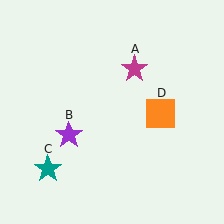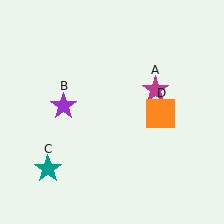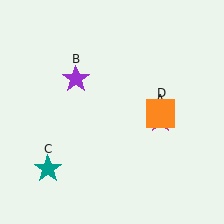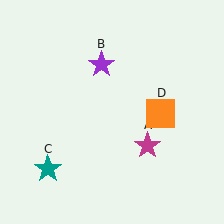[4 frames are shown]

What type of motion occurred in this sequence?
The magenta star (object A), purple star (object B) rotated clockwise around the center of the scene.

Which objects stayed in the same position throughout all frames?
Teal star (object C) and orange square (object D) remained stationary.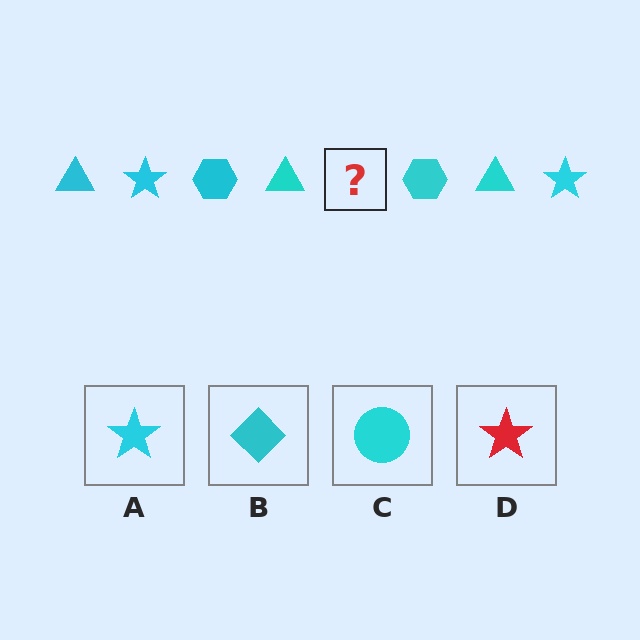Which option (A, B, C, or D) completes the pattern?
A.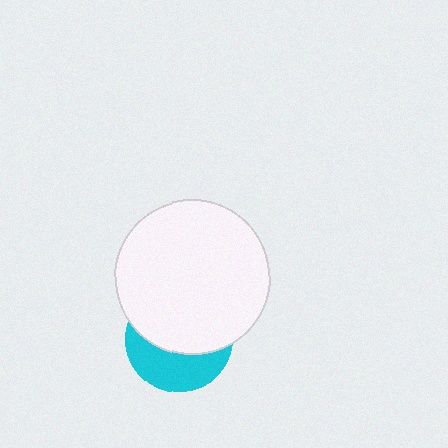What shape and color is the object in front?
The object in front is a white circle.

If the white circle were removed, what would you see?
You would see the complete cyan circle.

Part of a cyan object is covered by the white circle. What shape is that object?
It is a circle.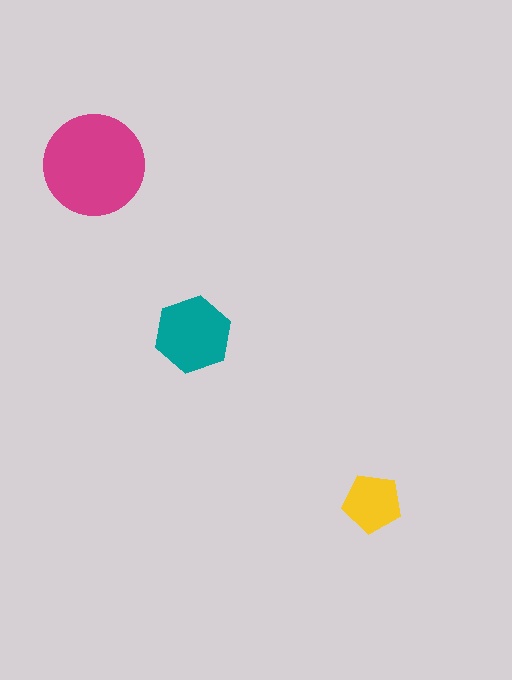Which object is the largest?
The magenta circle.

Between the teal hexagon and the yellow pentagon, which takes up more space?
The teal hexagon.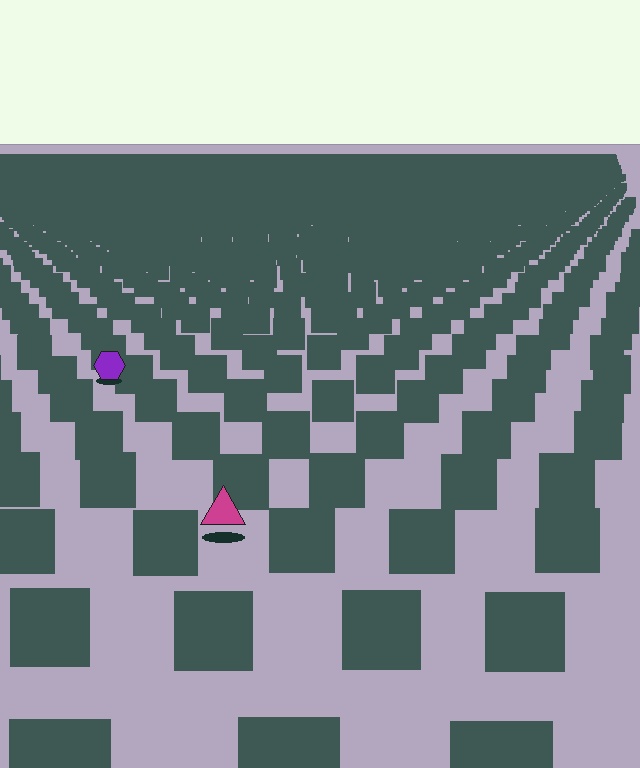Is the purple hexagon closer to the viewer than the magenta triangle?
No. The magenta triangle is closer — you can tell from the texture gradient: the ground texture is coarser near it.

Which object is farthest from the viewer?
The purple hexagon is farthest from the viewer. It appears smaller and the ground texture around it is denser.